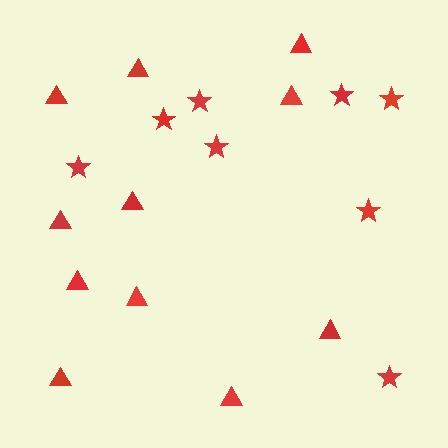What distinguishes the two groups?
There are 2 groups: one group of triangles (11) and one group of stars (8).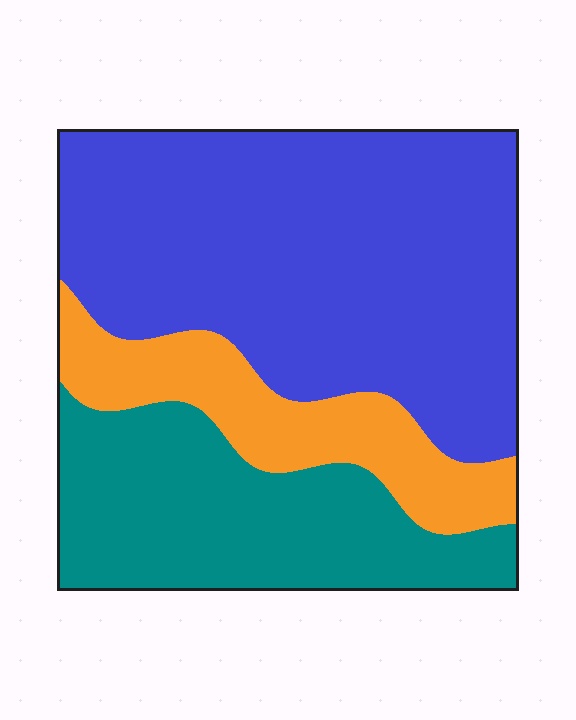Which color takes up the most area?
Blue, at roughly 55%.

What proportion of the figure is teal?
Teal takes up between a quarter and a half of the figure.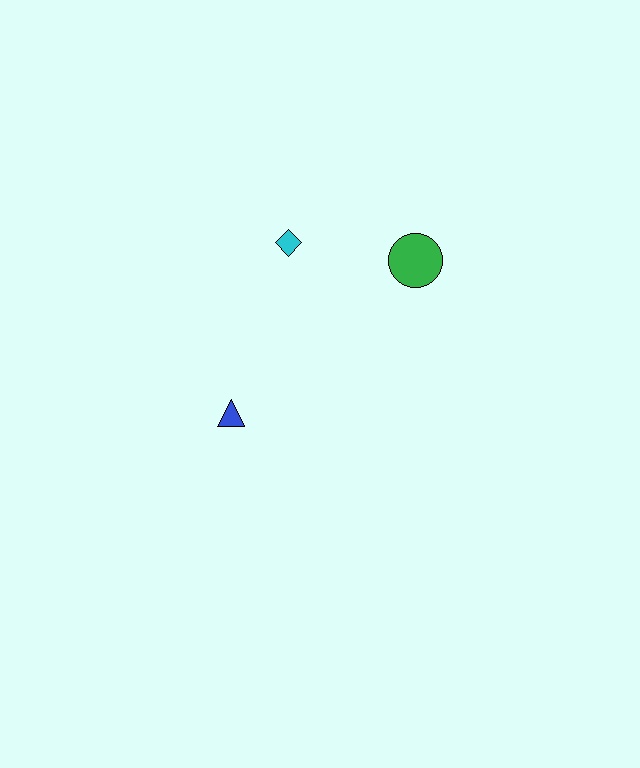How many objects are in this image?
There are 3 objects.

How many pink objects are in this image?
There are no pink objects.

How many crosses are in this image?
There are no crosses.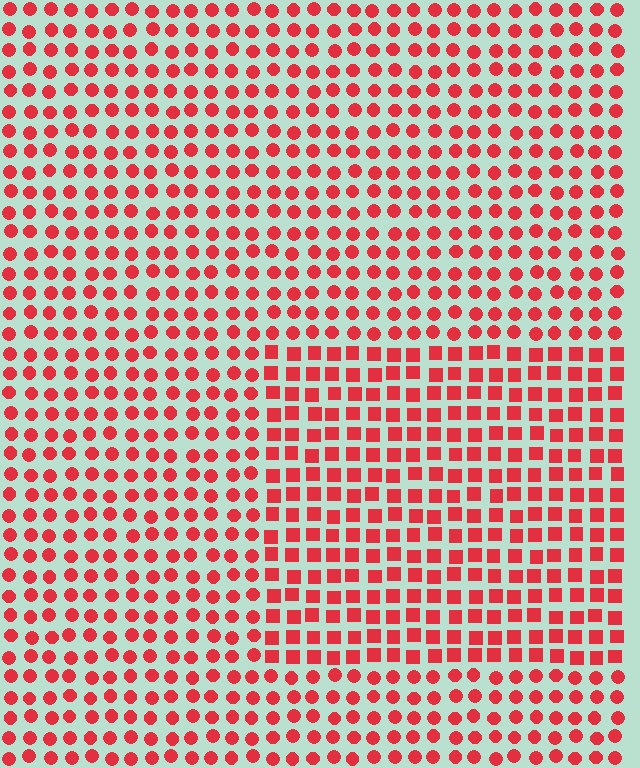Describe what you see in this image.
The image is filled with small red elements arranged in a uniform grid. A rectangle-shaped region contains squares, while the surrounding area contains circles. The boundary is defined purely by the change in element shape.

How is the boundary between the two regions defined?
The boundary is defined by a change in element shape: squares inside vs. circles outside. All elements share the same color and spacing.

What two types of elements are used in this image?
The image uses squares inside the rectangle region and circles outside it.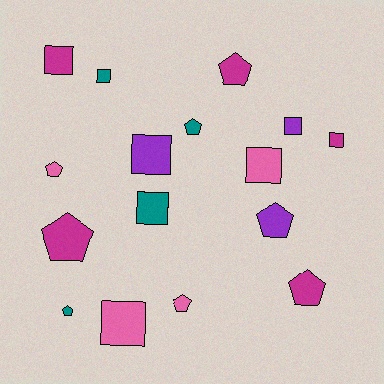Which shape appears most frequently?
Pentagon, with 8 objects.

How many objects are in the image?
There are 16 objects.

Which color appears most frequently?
Magenta, with 5 objects.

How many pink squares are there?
There are 2 pink squares.